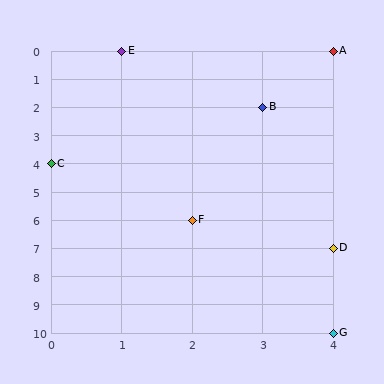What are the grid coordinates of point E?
Point E is at grid coordinates (1, 0).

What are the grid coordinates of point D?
Point D is at grid coordinates (4, 7).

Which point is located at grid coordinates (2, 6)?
Point F is at (2, 6).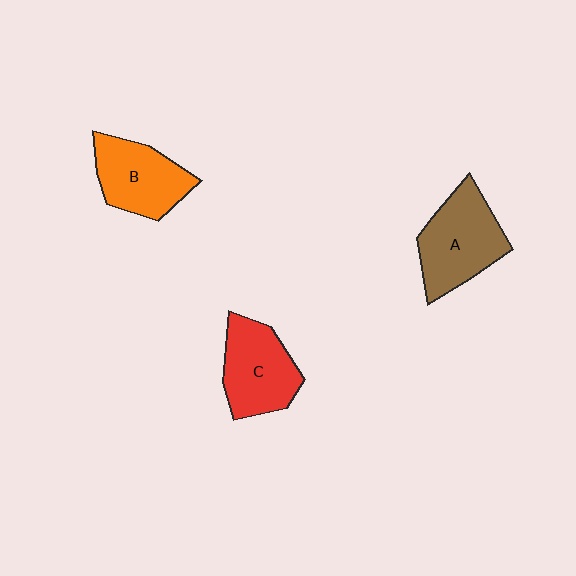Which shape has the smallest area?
Shape B (orange).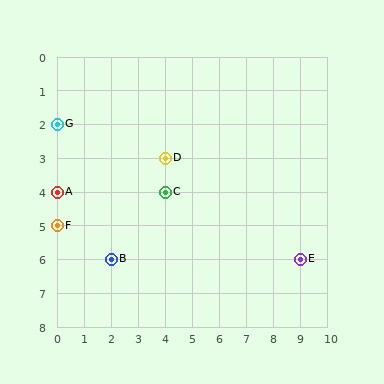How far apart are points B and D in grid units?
Points B and D are 2 columns and 3 rows apart (about 3.6 grid units diagonally).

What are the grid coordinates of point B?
Point B is at grid coordinates (2, 6).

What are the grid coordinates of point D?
Point D is at grid coordinates (4, 3).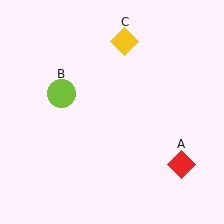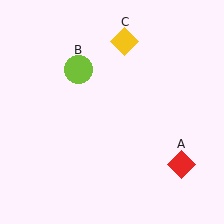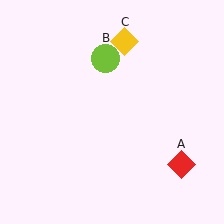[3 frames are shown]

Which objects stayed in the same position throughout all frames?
Red diamond (object A) and yellow diamond (object C) remained stationary.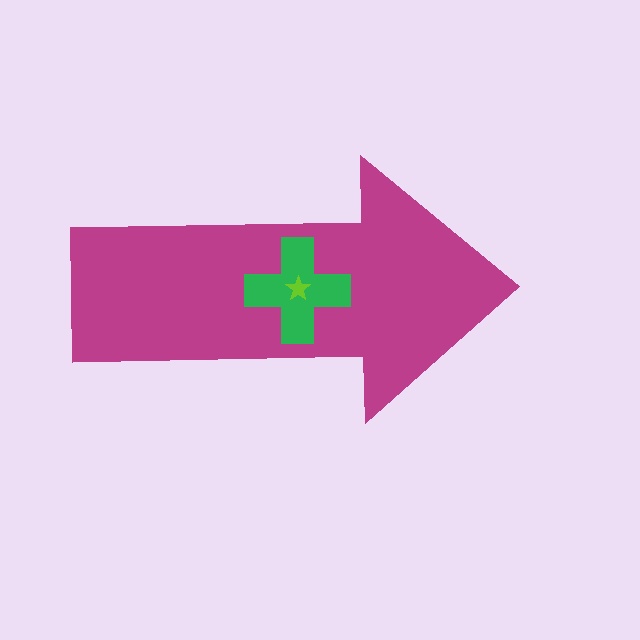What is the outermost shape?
The magenta arrow.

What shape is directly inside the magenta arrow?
The green cross.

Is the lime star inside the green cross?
Yes.